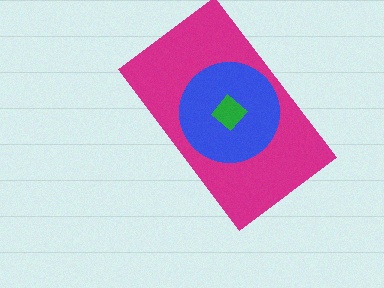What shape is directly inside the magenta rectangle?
The blue circle.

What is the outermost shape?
The magenta rectangle.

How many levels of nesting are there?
3.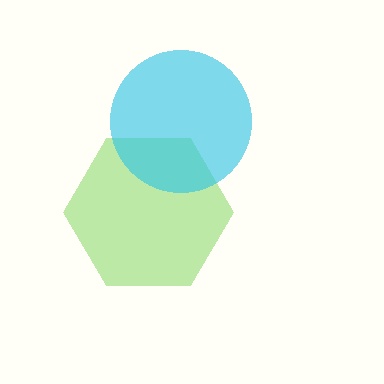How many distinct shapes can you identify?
There are 2 distinct shapes: a lime hexagon, a cyan circle.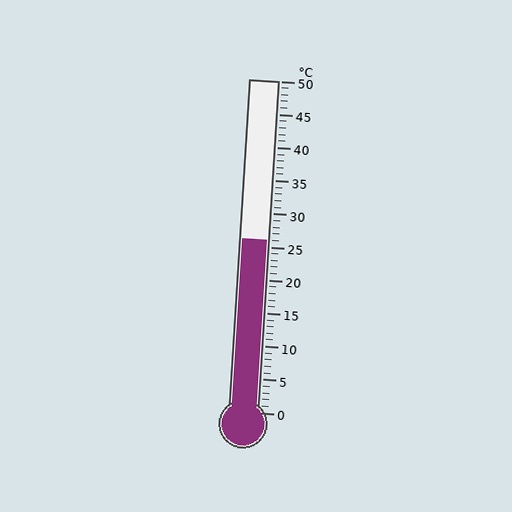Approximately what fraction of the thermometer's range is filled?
The thermometer is filled to approximately 50% of its range.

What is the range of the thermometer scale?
The thermometer scale ranges from 0°C to 50°C.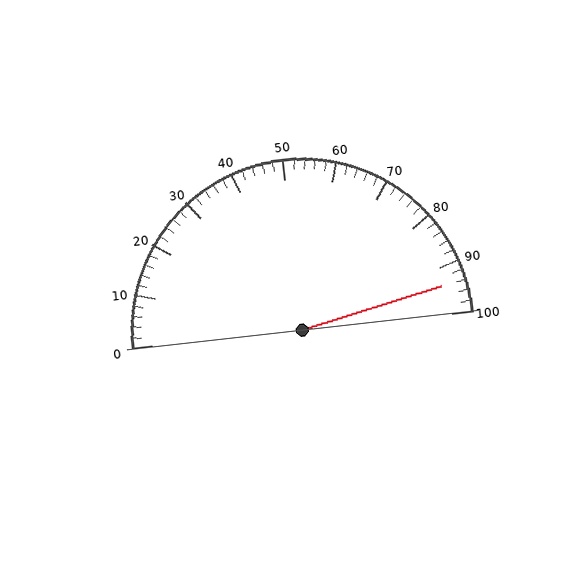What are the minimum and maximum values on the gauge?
The gauge ranges from 0 to 100.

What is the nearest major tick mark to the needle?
The nearest major tick mark is 90.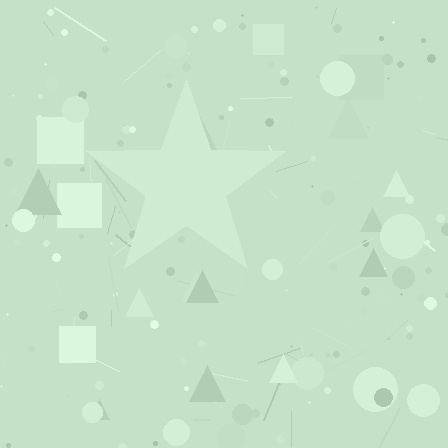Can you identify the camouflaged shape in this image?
The camouflaged shape is a star.